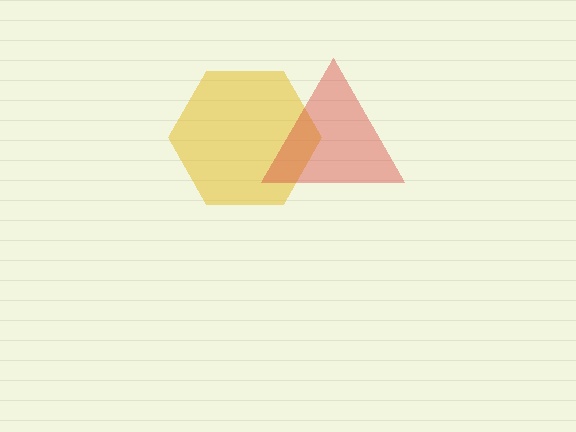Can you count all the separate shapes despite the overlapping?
Yes, there are 2 separate shapes.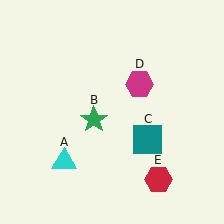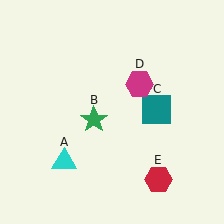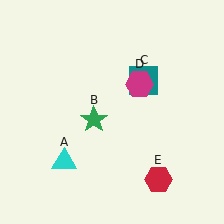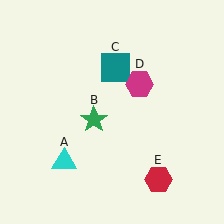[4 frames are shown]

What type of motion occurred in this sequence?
The teal square (object C) rotated counterclockwise around the center of the scene.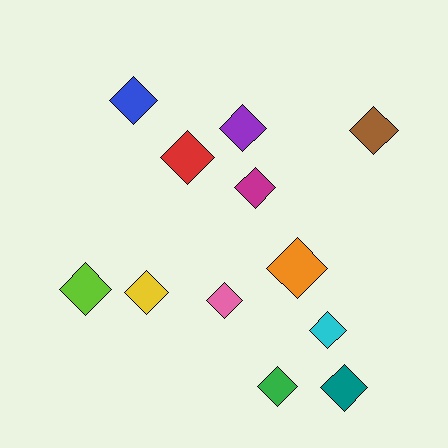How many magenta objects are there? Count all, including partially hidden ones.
There is 1 magenta object.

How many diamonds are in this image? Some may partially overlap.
There are 12 diamonds.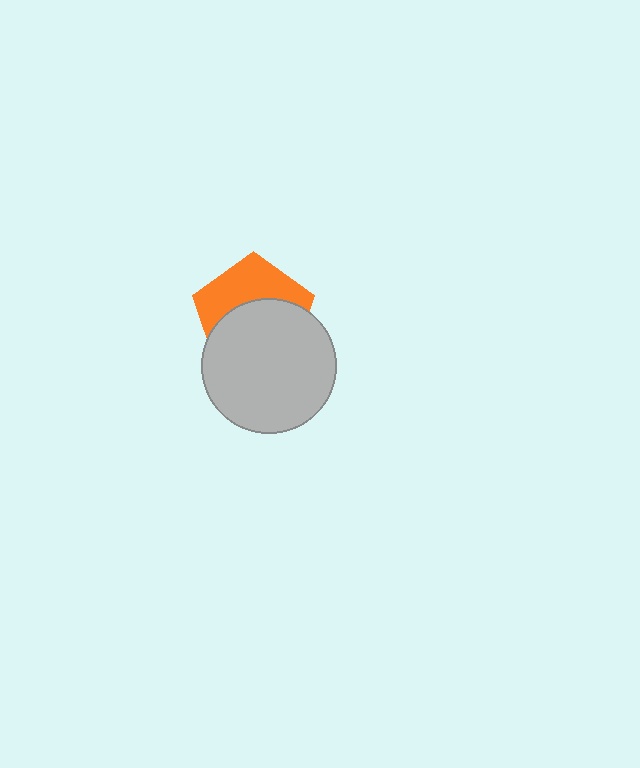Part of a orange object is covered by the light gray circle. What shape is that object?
It is a pentagon.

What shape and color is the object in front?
The object in front is a light gray circle.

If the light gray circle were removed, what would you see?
You would see the complete orange pentagon.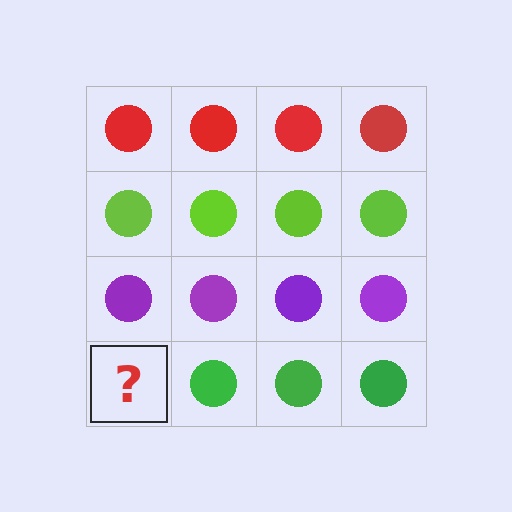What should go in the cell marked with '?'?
The missing cell should contain a green circle.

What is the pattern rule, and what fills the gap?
The rule is that each row has a consistent color. The gap should be filled with a green circle.